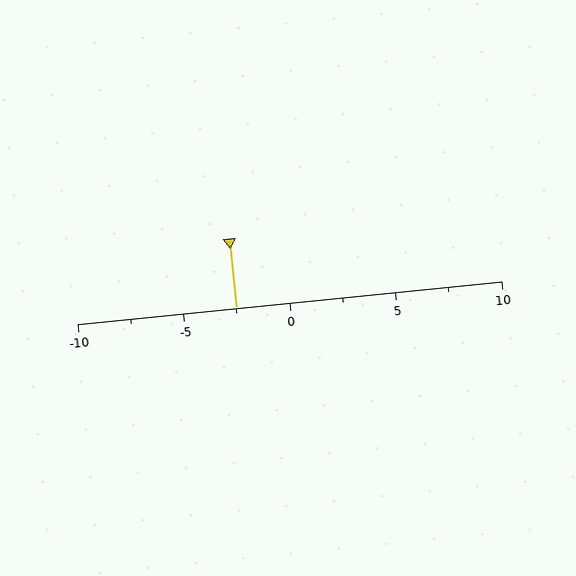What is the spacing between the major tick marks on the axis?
The major ticks are spaced 5 apart.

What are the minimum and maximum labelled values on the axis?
The axis runs from -10 to 10.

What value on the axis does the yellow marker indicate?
The marker indicates approximately -2.5.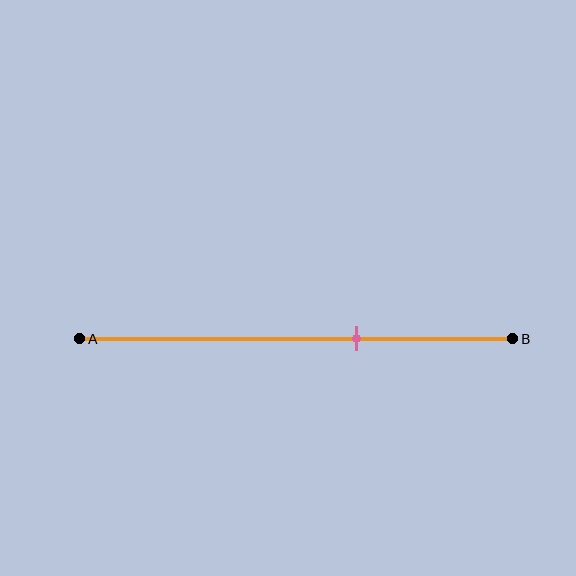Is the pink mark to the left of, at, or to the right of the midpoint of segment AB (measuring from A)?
The pink mark is to the right of the midpoint of segment AB.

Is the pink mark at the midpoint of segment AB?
No, the mark is at about 65% from A, not at the 50% midpoint.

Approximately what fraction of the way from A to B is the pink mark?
The pink mark is approximately 65% of the way from A to B.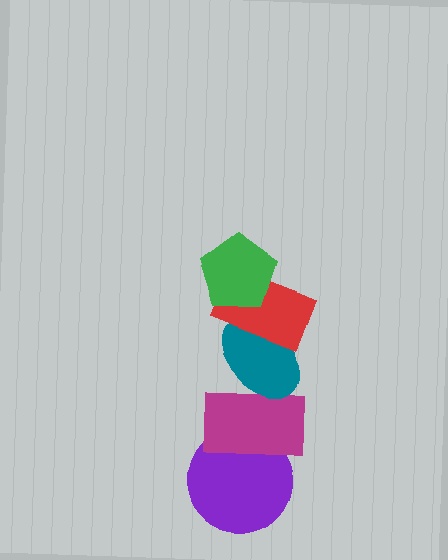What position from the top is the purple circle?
The purple circle is 5th from the top.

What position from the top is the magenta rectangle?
The magenta rectangle is 4th from the top.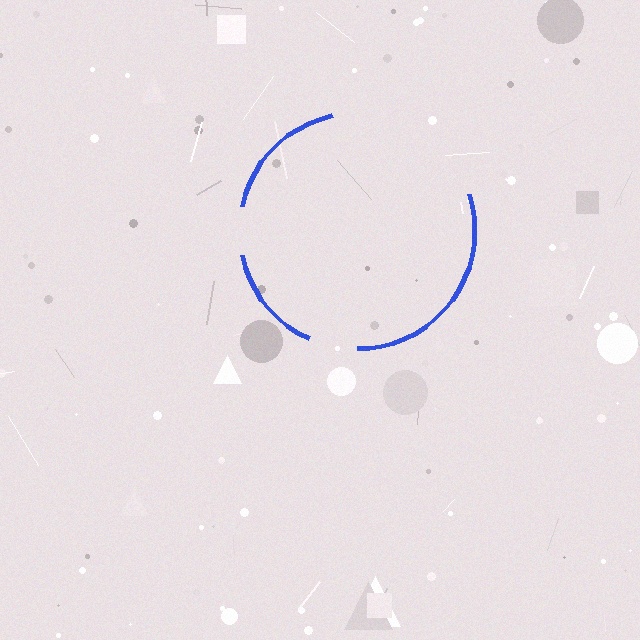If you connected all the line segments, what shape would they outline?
They would outline a circle.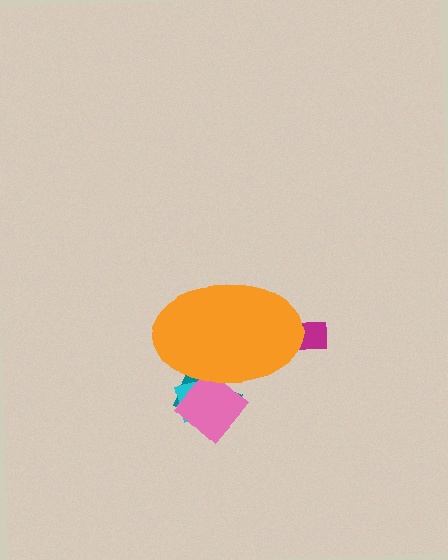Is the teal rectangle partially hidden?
Yes, the teal rectangle is partially hidden behind the orange ellipse.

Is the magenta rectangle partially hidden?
Yes, the magenta rectangle is partially hidden behind the orange ellipse.